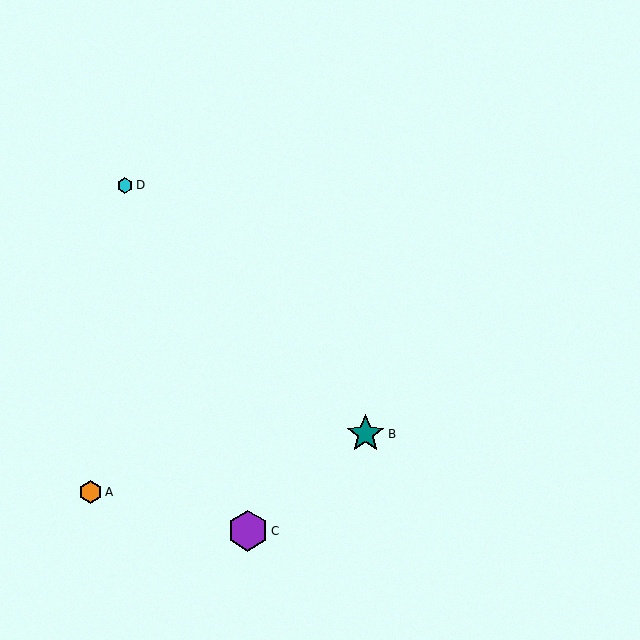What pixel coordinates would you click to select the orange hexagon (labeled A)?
Click at (91, 492) to select the orange hexagon A.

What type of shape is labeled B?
Shape B is a teal star.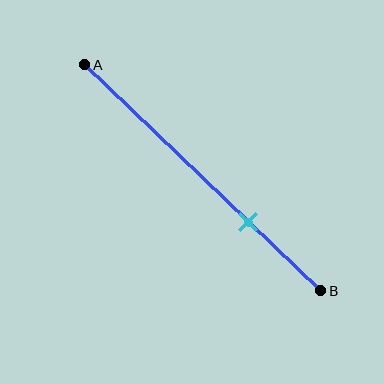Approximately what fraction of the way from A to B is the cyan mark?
The cyan mark is approximately 70% of the way from A to B.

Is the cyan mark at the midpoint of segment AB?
No, the mark is at about 70% from A, not at the 50% midpoint.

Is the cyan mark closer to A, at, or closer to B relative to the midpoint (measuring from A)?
The cyan mark is closer to point B than the midpoint of segment AB.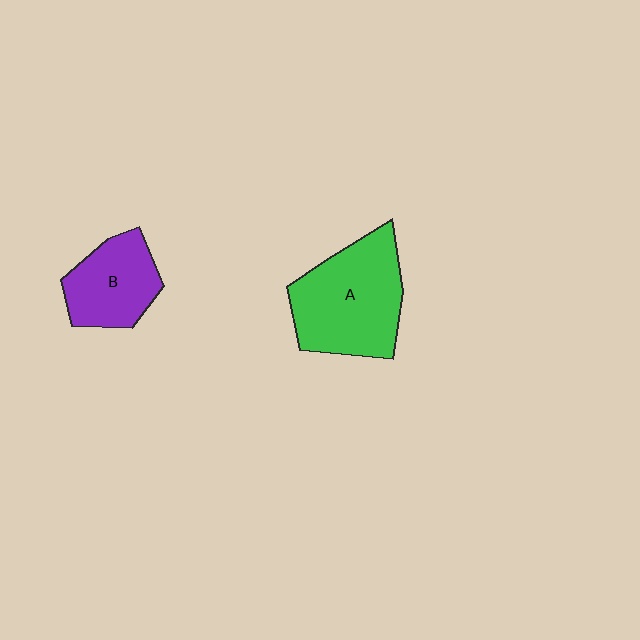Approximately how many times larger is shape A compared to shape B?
Approximately 1.6 times.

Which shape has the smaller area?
Shape B (purple).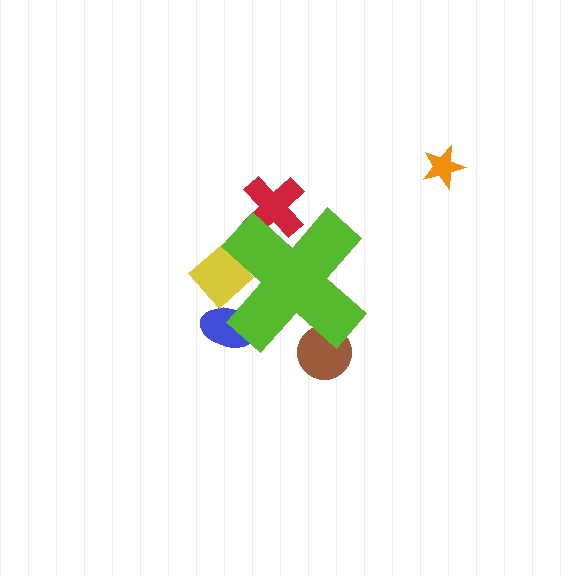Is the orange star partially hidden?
No, the orange star is fully visible.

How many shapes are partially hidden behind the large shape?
4 shapes are partially hidden.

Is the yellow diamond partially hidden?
Yes, the yellow diamond is partially hidden behind the lime cross.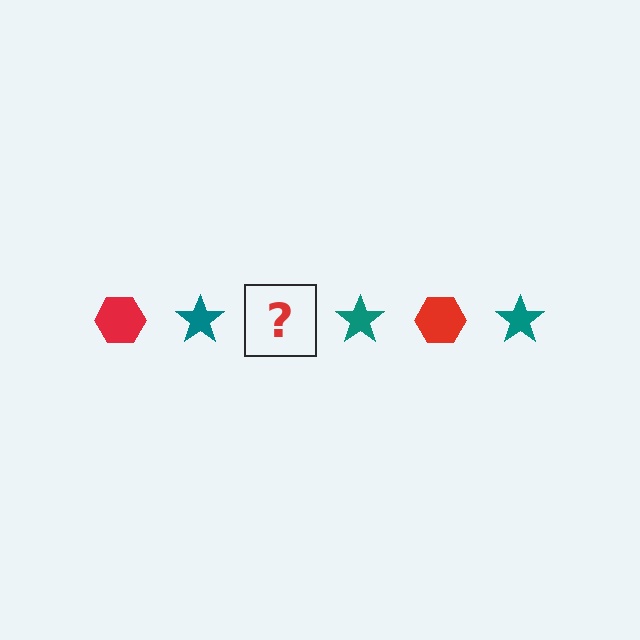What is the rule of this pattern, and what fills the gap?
The rule is that the pattern alternates between red hexagon and teal star. The gap should be filled with a red hexagon.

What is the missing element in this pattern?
The missing element is a red hexagon.